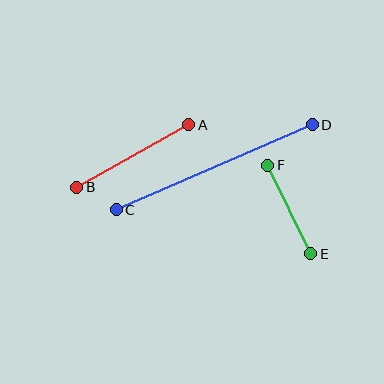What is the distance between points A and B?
The distance is approximately 128 pixels.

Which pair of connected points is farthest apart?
Points C and D are farthest apart.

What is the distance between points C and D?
The distance is approximately 213 pixels.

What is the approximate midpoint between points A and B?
The midpoint is at approximately (133, 156) pixels.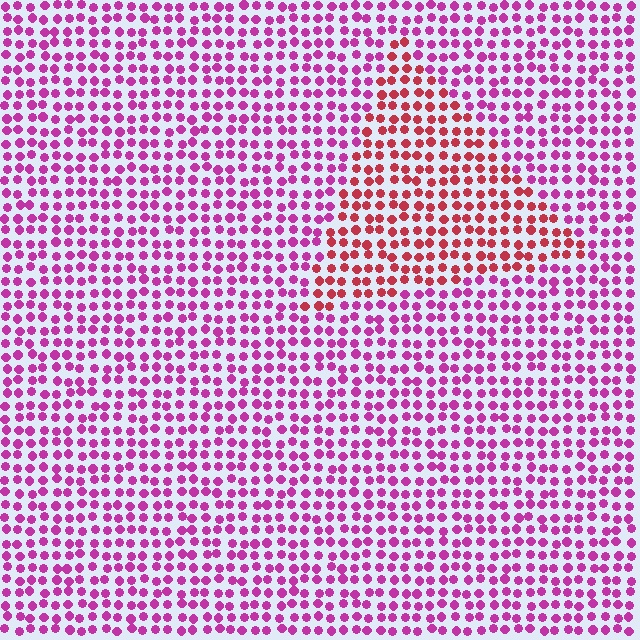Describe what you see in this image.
The image is filled with small magenta elements in a uniform arrangement. A triangle-shaped region is visible where the elements are tinted to a slightly different hue, forming a subtle color boundary.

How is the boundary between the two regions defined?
The boundary is defined purely by a slight shift in hue (about 39 degrees). Spacing, size, and orientation are identical on both sides.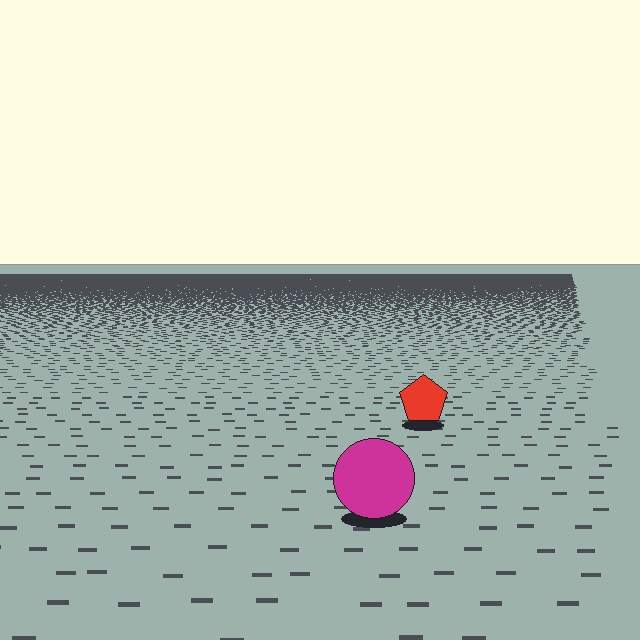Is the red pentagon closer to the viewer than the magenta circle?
No. The magenta circle is closer — you can tell from the texture gradient: the ground texture is coarser near it.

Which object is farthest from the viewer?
The red pentagon is farthest from the viewer. It appears smaller and the ground texture around it is denser.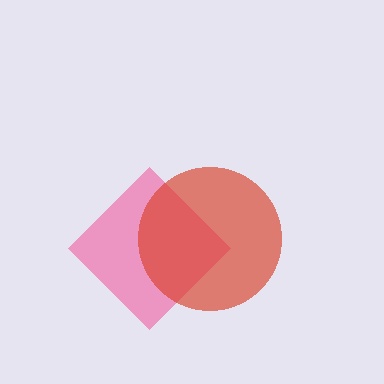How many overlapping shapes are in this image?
There are 2 overlapping shapes in the image.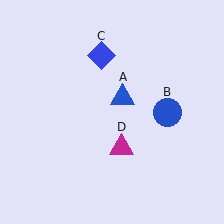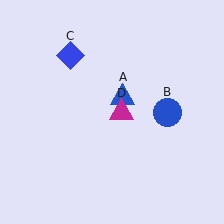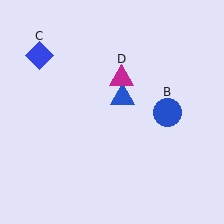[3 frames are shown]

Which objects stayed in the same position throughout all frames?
Blue triangle (object A) and blue circle (object B) remained stationary.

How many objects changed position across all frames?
2 objects changed position: blue diamond (object C), magenta triangle (object D).